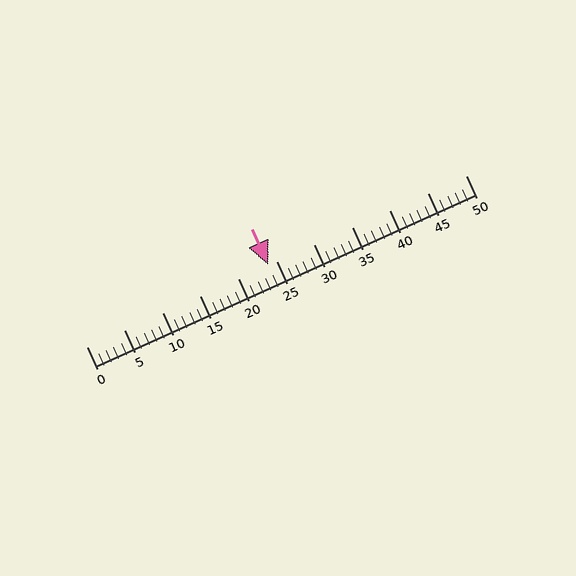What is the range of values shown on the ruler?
The ruler shows values from 0 to 50.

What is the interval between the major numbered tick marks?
The major tick marks are spaced 5 units apart.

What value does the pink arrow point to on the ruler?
The pink arrow points to approximately 24.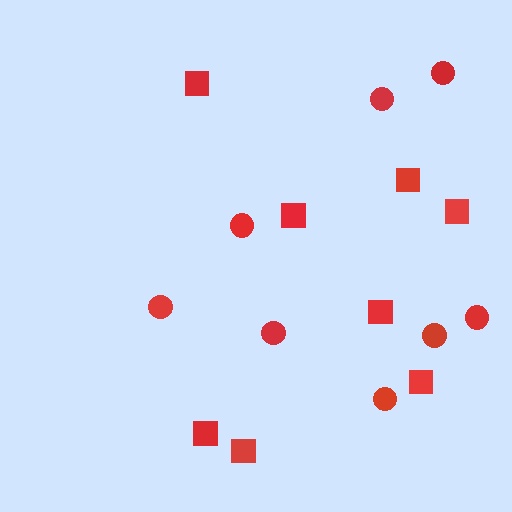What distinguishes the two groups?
There are 2 groups: one group of circles (8) and one group of squares (8).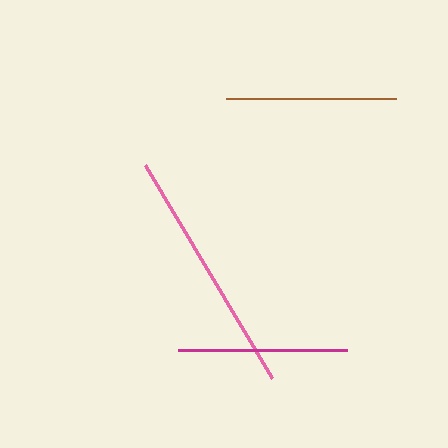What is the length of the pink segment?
The pink segment is approximately 247 pixels long.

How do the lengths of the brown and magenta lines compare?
The brown and magenta lines are approximately the same length.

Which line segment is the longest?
The pink line is the longest at approximately 247 pixels.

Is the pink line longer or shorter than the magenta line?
The pink line is longer than the magenta line.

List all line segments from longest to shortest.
From longest to shortest: pink, brown, magenta.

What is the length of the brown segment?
The brown segment is approximately 170 pixels long.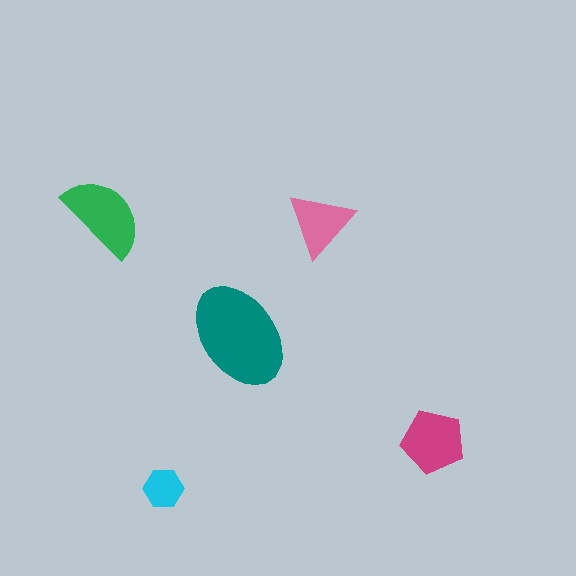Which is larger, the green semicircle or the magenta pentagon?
The green semicircle.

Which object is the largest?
The teal ellipse.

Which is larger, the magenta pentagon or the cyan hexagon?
The magenta pentagon.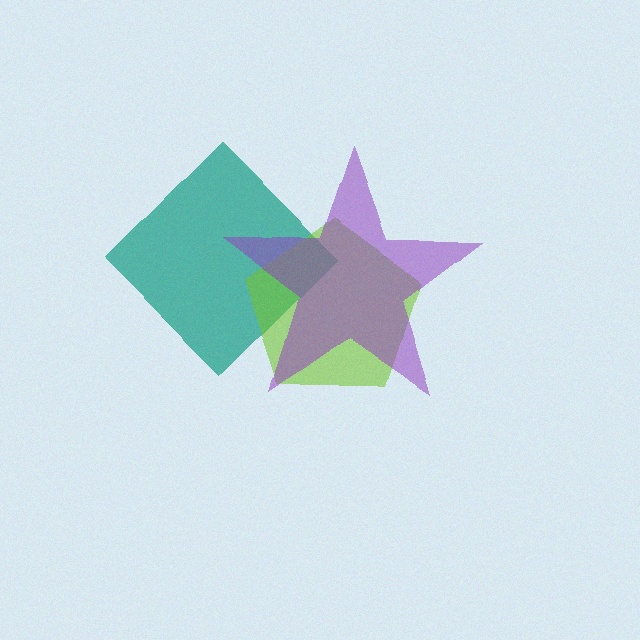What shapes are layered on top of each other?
The layered shapes are: a teal diamond, a lime pentagon, a purple star.